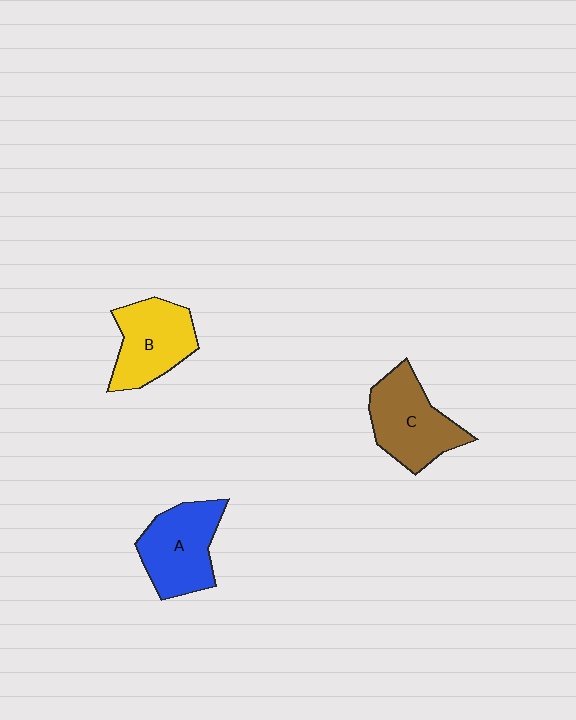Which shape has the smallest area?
Shape B (yellow).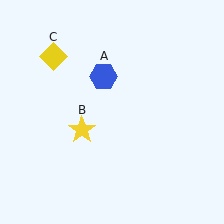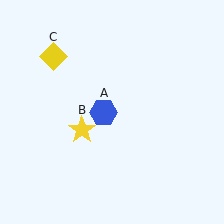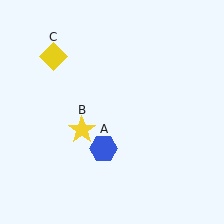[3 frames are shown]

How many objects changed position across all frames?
1 object changed position: blue hexagon (object A).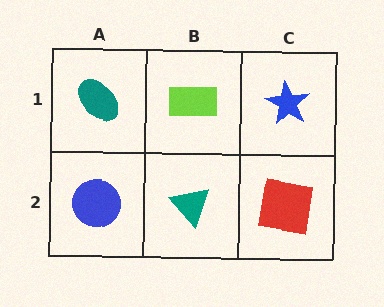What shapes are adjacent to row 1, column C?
A red square (row 2, column C), a lime rectangle (row 1, column B).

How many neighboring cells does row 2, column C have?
2.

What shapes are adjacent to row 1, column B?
A teal triangle (row 2, column B), a teal ellipse (row 1, column A), a blue star (row 1, column C).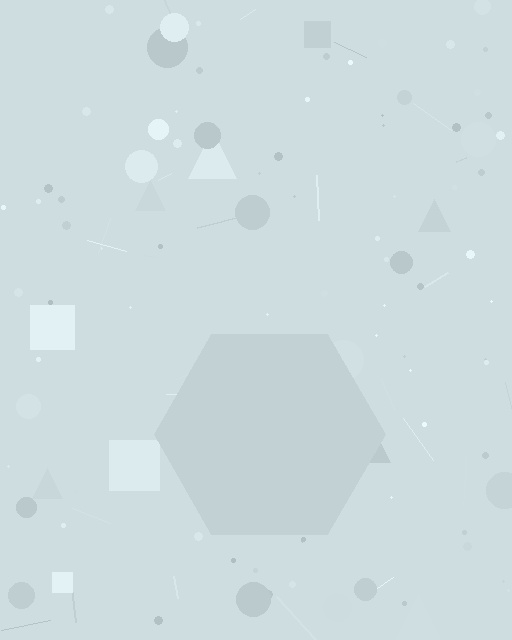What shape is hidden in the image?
A hexagon is hidden in the image.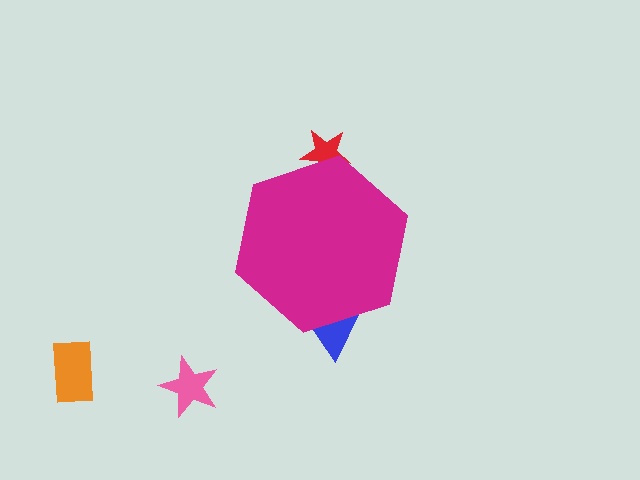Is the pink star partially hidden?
No, the pink star is fully visible.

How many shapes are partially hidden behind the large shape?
2 shapes are partially hidden.